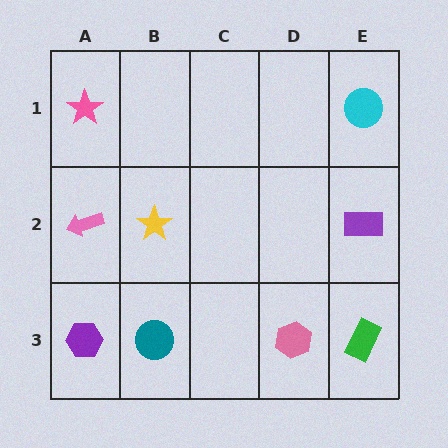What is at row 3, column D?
A pink hexagon.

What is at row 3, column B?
A teal circle.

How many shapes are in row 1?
2 shapes.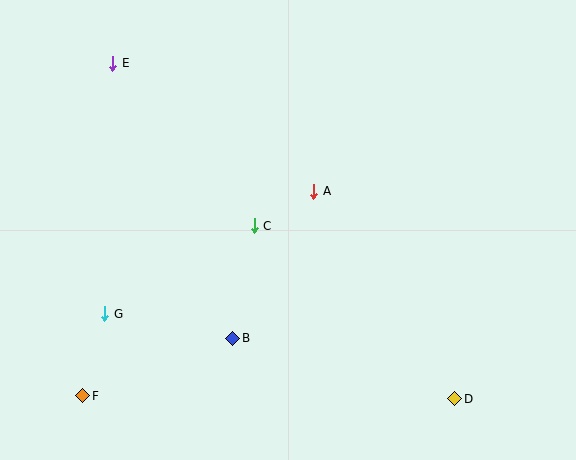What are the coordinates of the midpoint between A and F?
The midpoint between A and F is at (198, 293).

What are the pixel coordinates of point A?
Point A is at (314, 191).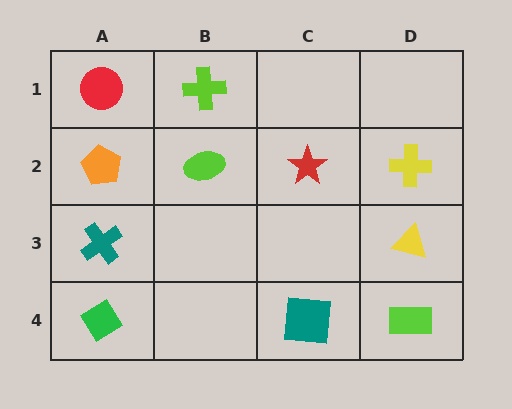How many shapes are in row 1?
2 shapes.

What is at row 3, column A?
A teal cross.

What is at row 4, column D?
A lime rectangle.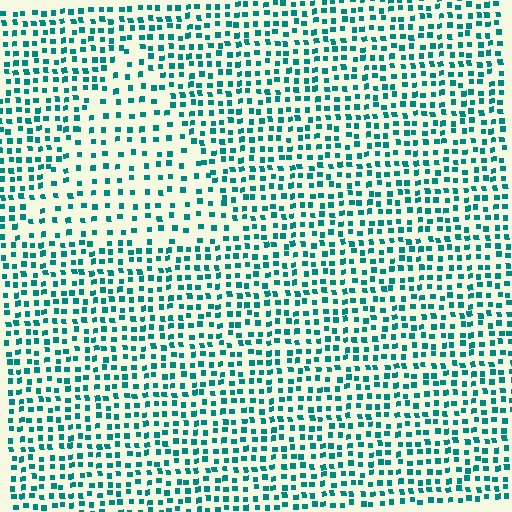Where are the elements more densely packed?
The elements are more densely packed outside the triangle boundary.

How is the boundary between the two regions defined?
The boundary is defined by a change in element density (approximately 1.8x ratio). All elements are the same color, size, and shape.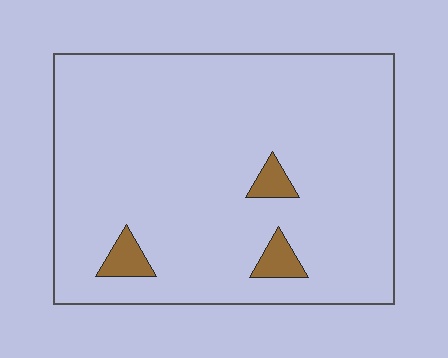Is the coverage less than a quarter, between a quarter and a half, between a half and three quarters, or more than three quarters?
Less than a quarter.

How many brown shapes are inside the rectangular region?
3.